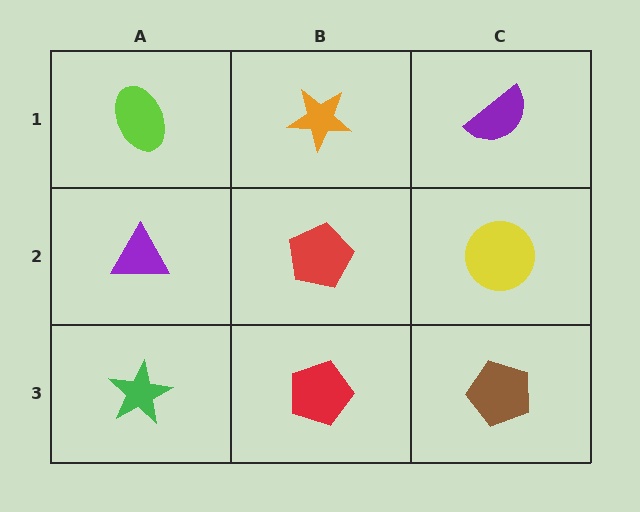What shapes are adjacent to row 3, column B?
A red pentagon (row 2, column B), a green star (row 3, column A), a brown pentagon (row 3, column C).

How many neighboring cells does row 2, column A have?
3.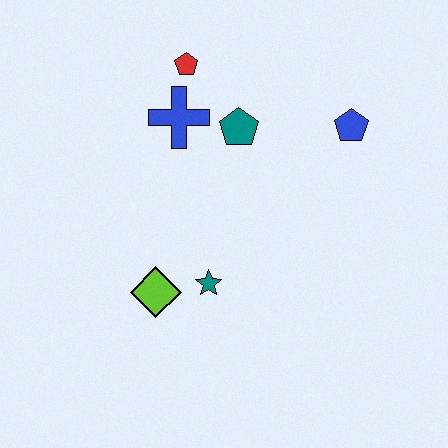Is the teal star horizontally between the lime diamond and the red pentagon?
No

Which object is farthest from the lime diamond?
The blue pentagon is farthest from the lime diamond.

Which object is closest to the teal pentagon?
The blue cross is closest to the teal pentagon.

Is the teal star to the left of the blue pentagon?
Yes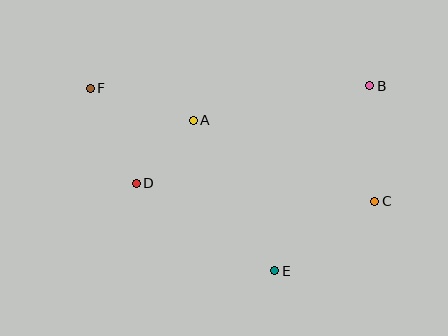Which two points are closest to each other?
Points A and D are closest to each other.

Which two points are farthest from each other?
Points C and F are farthest from each other.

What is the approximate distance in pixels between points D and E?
The distance between D and E is approximately 164 pixels.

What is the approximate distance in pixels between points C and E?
The distance between C and E is approximately 122 pixels.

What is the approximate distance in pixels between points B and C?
The distance between B and C is approximately 116 pixels.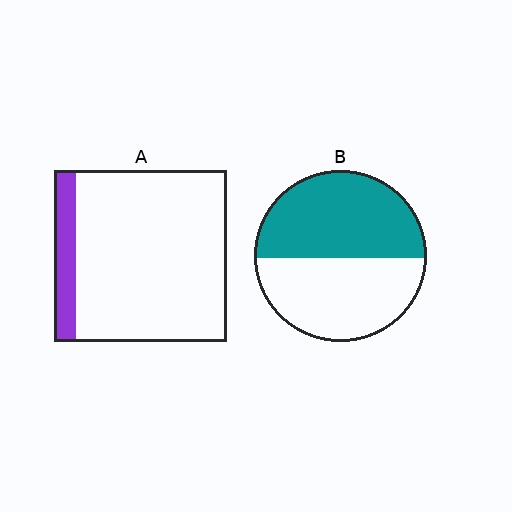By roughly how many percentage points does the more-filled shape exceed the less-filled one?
By roughly 40 percentage points (B over A).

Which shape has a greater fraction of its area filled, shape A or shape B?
Shape B.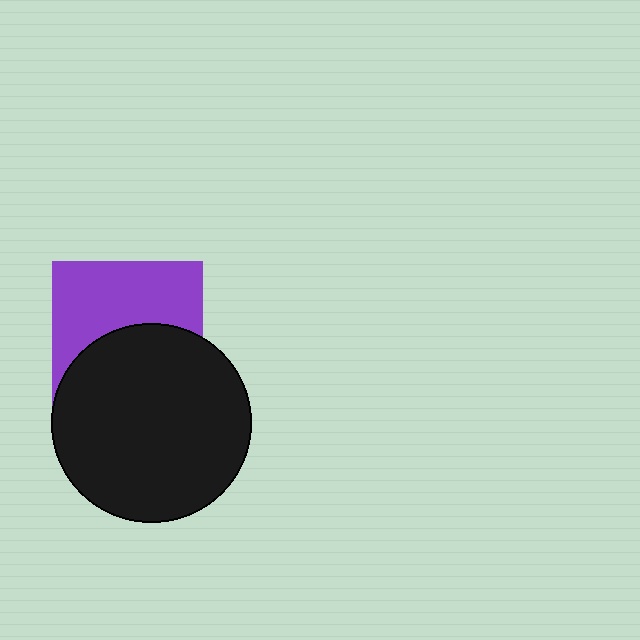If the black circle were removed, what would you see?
You would see the complete purple square.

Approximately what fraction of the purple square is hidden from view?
Roughly 49% of the purple square is hidden behind the black circle.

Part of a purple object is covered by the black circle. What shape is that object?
It is a square.